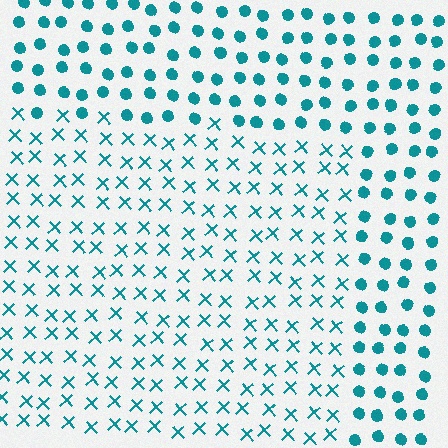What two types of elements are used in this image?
The image uses X marks inside the rectangle region and circles outside it.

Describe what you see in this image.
The image is filled with small teal elements arranged in a uniform grid. A rectangle-shaped region contains X marks, while the surrounding area contains circles. The boundary is defined purely by the change in element shape.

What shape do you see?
I see a rectangle.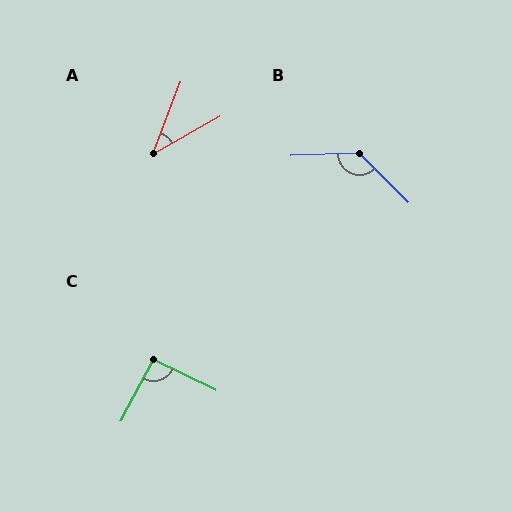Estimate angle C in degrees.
Approximately 92 degrees.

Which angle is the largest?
B, at approximately 132 degrees.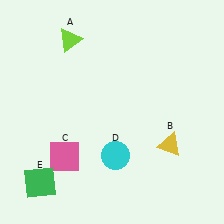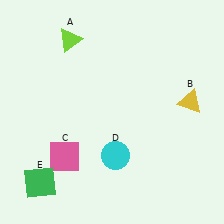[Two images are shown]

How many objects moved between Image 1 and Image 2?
1 object moved between the two images.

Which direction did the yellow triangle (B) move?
The yellow triangle (B) moved up.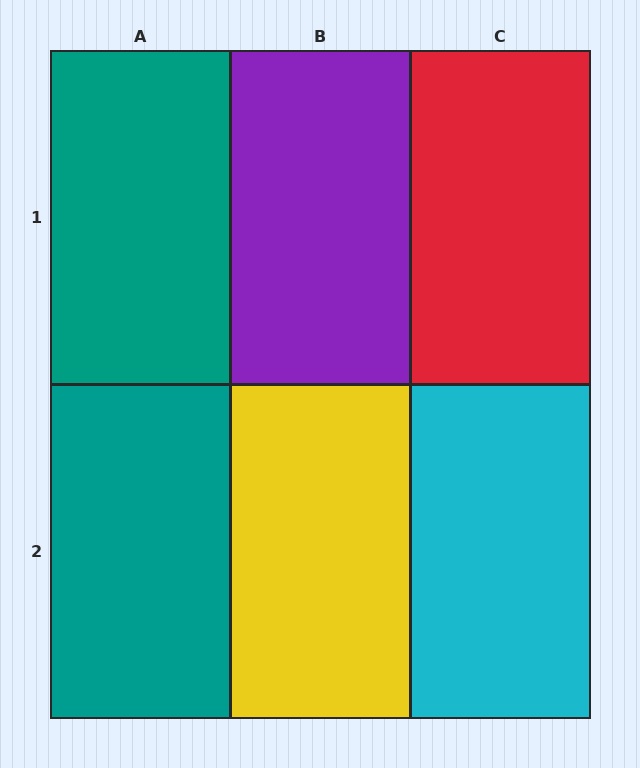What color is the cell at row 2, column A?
Teal.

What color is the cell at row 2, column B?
Yellow.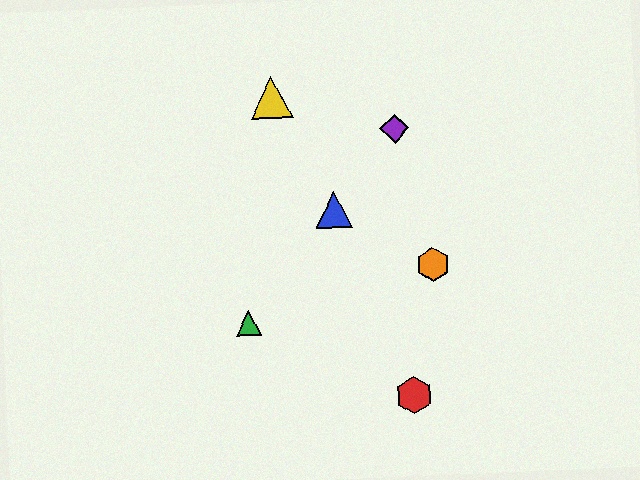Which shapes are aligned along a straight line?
The blue triangle, the green triangle, the purple diamond are aligned along a straight line.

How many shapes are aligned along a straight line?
3 shapes (the blue triangle, the green triangle, the purple diamond) are aligned along a straight line.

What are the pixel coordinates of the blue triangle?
The blue triangle is at (334, 210).